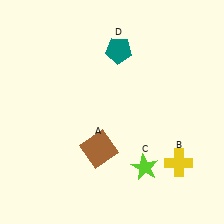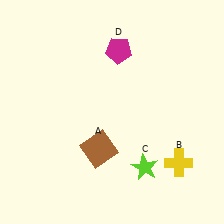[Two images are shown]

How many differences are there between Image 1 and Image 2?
There is 1 difference between the two images.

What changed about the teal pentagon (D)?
In Image 1, D is teal. In Image 2, it changed to magenta.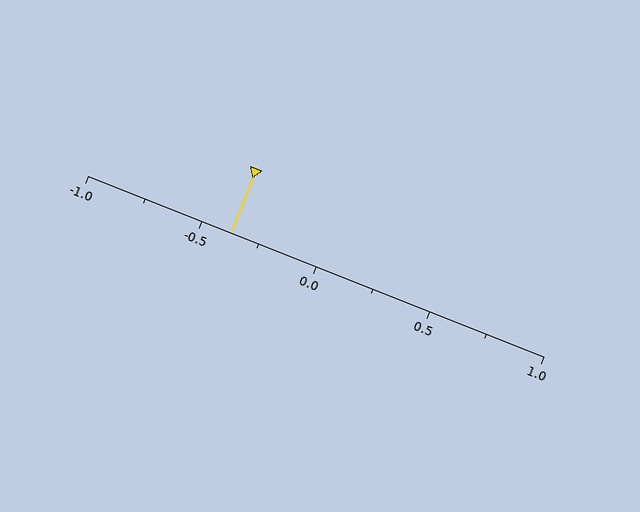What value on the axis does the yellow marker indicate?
The marker indicates approximately -0.38.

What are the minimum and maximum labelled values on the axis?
The axis runs from -1.0 to 1.0.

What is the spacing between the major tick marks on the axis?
The major ticks are spaced 0.5 apart.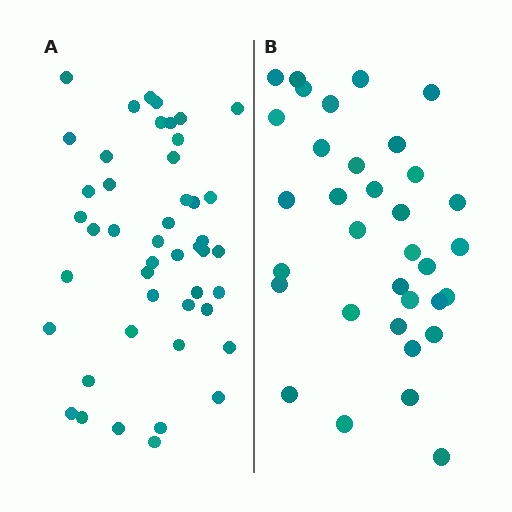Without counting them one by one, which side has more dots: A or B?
Region A (the left region) has more dots.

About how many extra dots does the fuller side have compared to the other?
Region A has roughly 12 or so more dots than region B.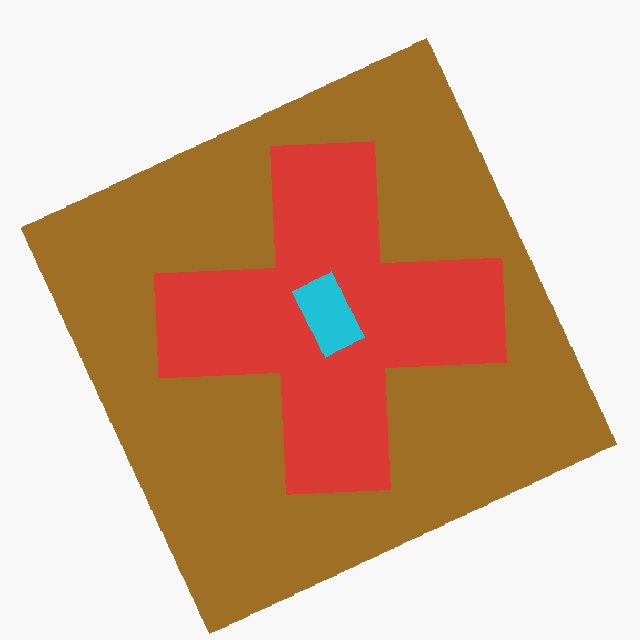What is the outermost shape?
The brown square.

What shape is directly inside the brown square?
The red cross.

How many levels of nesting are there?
3.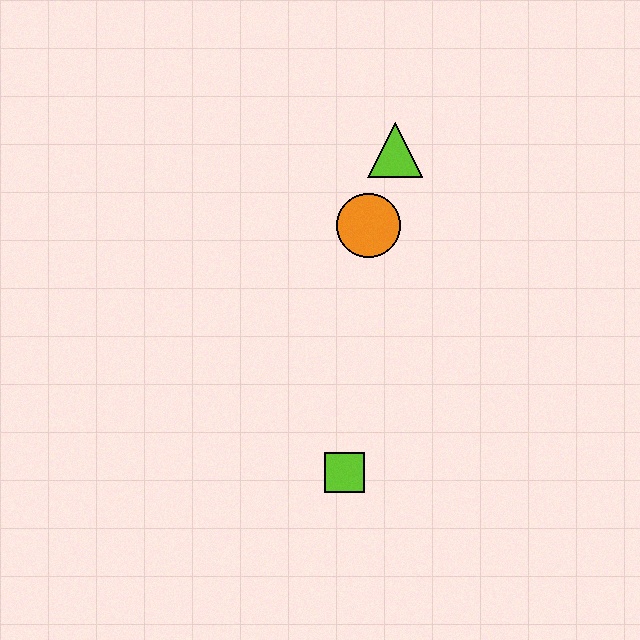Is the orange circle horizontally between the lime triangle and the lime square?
Yes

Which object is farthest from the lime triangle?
The lime square is farthest from the lime triangle.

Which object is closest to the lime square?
The orange circle is closest to the lime square.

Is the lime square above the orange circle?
No